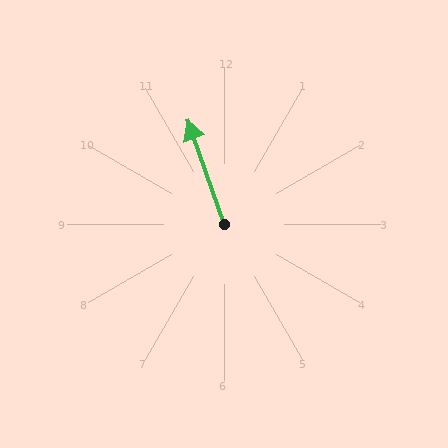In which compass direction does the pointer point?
North.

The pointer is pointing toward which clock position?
Roughly 11 o'clock.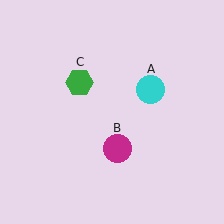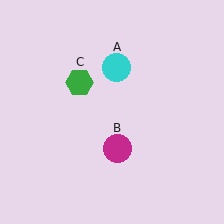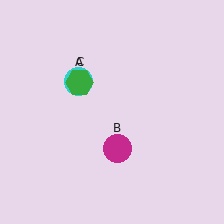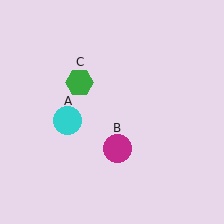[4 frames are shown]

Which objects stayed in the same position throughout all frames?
Magenta circle (object B) and green hexagon (object C) remained stationary.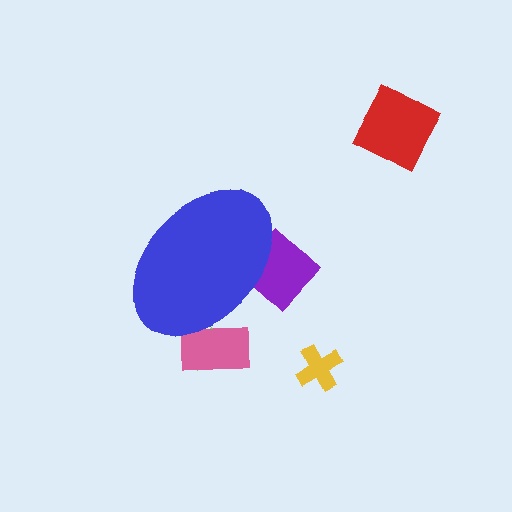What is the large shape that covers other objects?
A blue ellipse.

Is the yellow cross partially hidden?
No, the yellow cross is fully visible.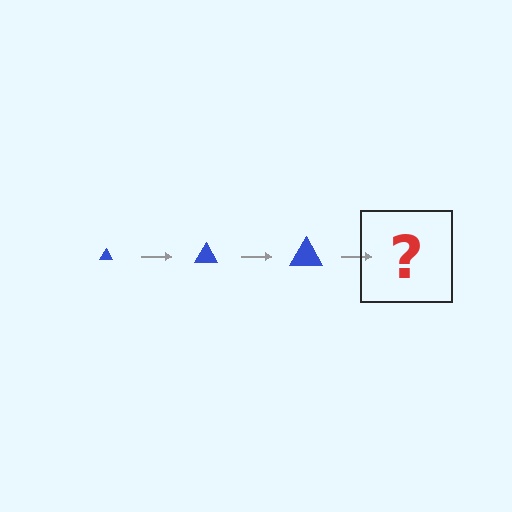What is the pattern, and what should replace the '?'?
The pattern is that the triangle gets progressively larger each step. The '?' should be a blue triangle, larger than the previous one.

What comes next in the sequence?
The next element should be a blue triangle, larger than the previous one.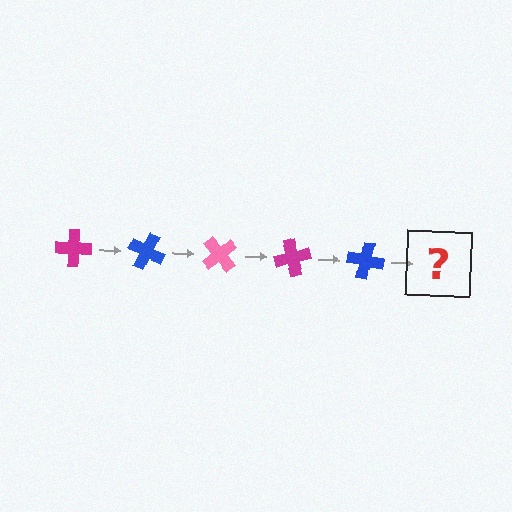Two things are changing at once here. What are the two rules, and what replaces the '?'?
The two rules are that it rotates 25 degrees each step and the color cycles through magenta, blue, and pink. The '?' should be a pink cross, rotated 125 degrees from the start.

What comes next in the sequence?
The next element should be a pink cross, rotated 125 degrees from the start.